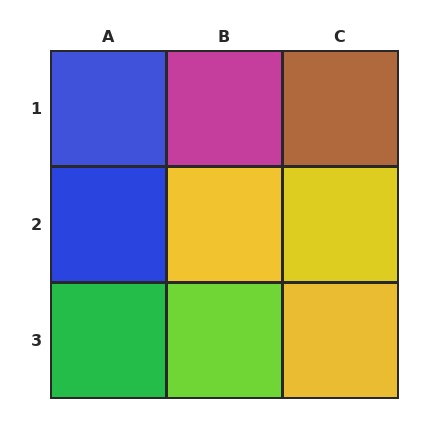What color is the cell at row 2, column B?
Yellow.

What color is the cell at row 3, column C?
Yellow.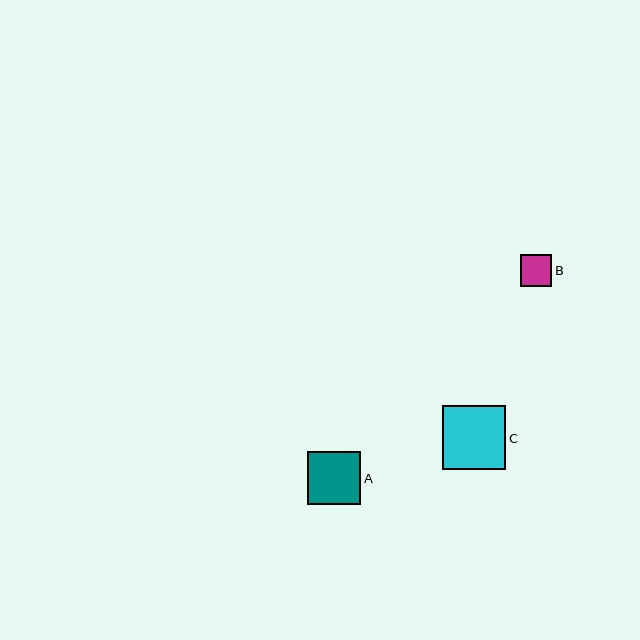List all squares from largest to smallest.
From largest to smallest: C, A, B.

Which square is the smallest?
Square B is the smallest with a size of approximately 32 pixels.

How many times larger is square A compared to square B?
Square A is approximately 1.7 times the size of square B.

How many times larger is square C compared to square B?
Square C is approximately 2.0 times the size of square B.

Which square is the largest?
Square C is the largest with a size of approximately 64 pixels.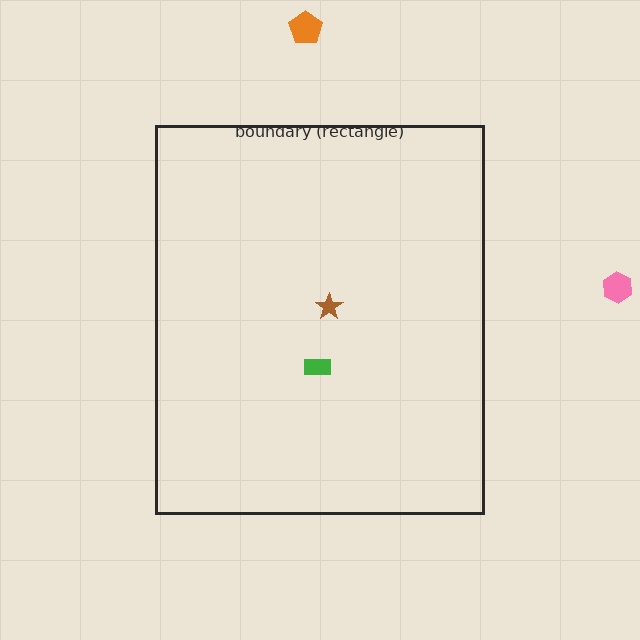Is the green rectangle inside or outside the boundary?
Inside.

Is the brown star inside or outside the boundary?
Inside.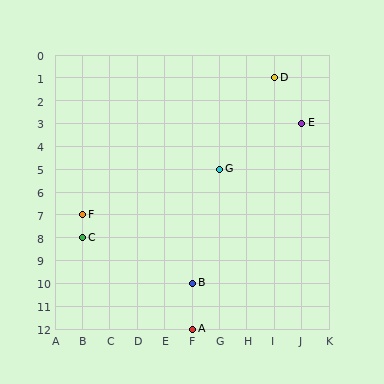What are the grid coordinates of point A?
Point A is at grid coordinates (F, 12).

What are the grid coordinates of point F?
Point F is at grid coordinates (B, 7).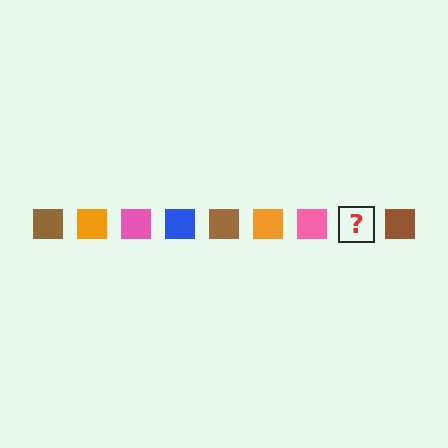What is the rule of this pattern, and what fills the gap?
The rule is that the pattern cycles through brown, orange, pink, blue squares. The gap should be filled with a blue square.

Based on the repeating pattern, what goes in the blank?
The blank should be a blue square.